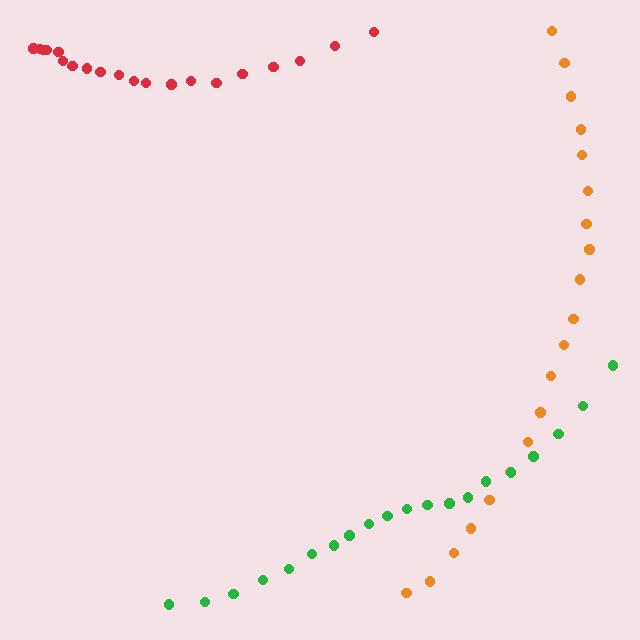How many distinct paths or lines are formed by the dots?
There are 3 distinct paths.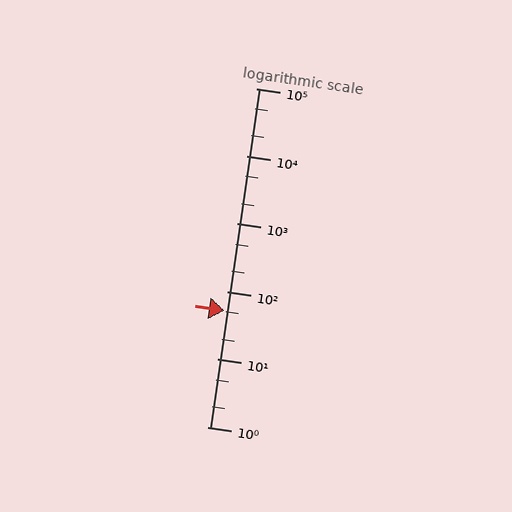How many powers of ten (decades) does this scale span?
The scale spans 5 decades, from 1 to 100000.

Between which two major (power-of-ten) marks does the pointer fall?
The pointer is between 10 and 100.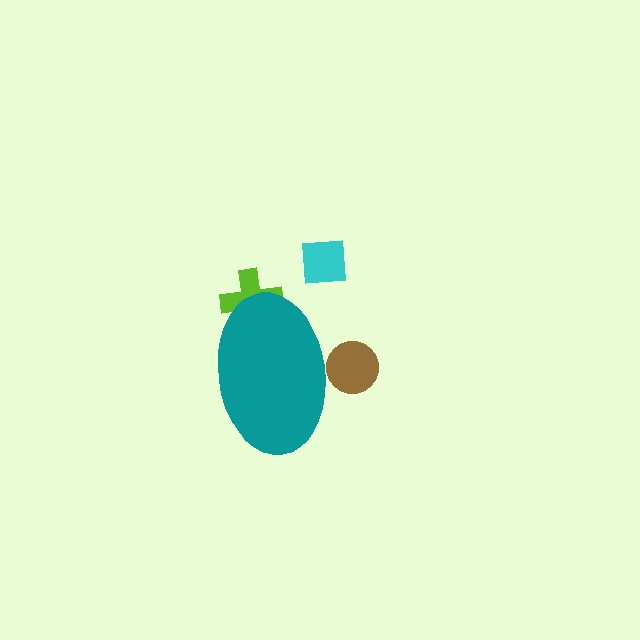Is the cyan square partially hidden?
No, the cyan square is fully visible.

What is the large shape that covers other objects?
A teal ellipse.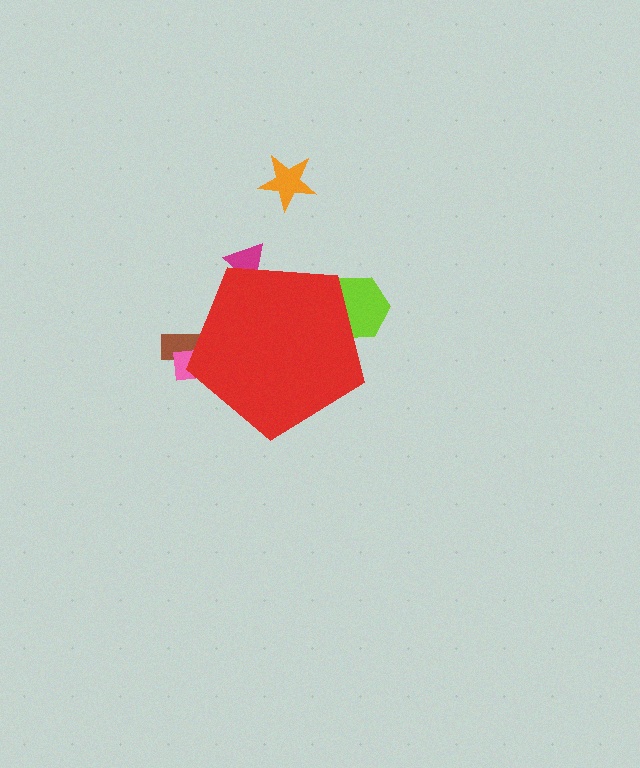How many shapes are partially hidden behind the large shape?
4 shapes are partially hidden.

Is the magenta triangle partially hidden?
Yes, the magenta triangle is partially hidden behind the red pentagon.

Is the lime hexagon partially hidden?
Yes, the lime hexagon is partially hidden behind the red pentagon.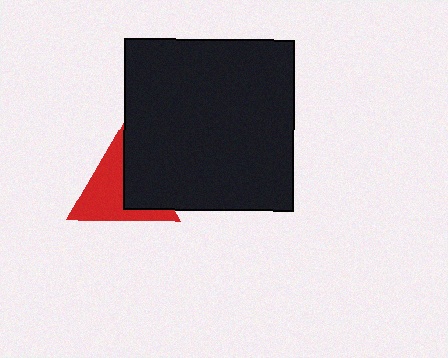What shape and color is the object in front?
The object in front is a black square.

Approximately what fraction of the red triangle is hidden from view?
Roughly 40% of the red triangle is hidden behind the black square.